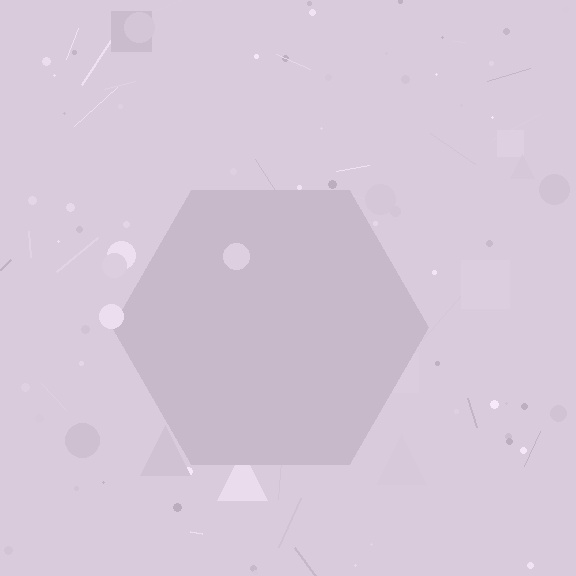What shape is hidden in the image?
A hexagon is hidden in the image.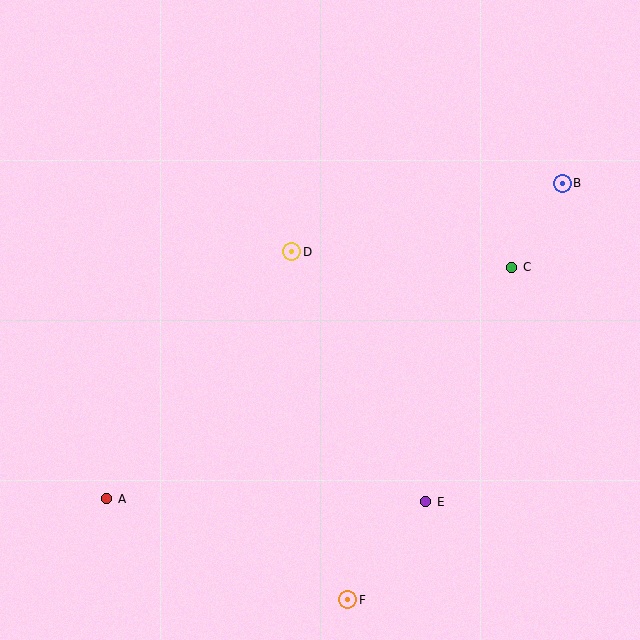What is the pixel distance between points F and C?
The distance between F and C is 371 pixels.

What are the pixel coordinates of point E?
Point E is at (426, 502).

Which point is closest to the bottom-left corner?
Point A is closest to the bottom-left corner.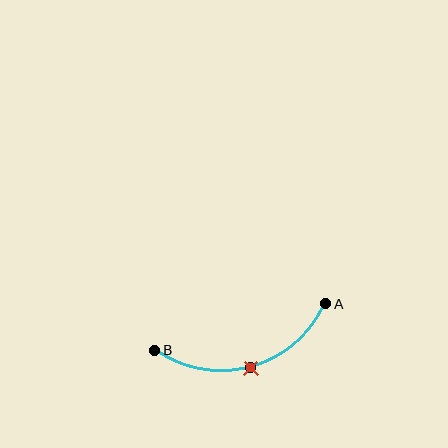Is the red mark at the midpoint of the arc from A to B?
Yes. The red mark lies on the arc at equal arc-length from both A and B — it is the arc midpoint.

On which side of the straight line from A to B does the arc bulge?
The arc bulges below the straight line connecting A and B.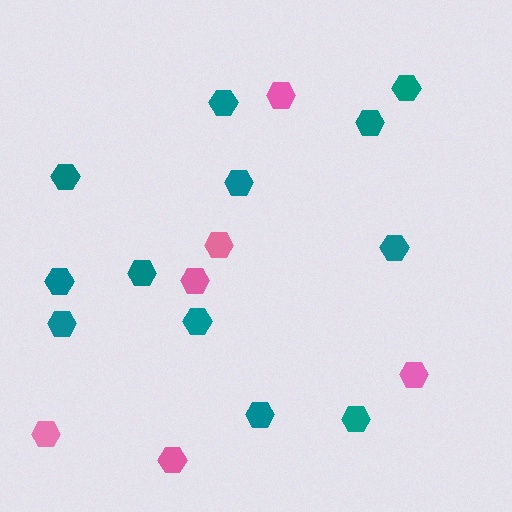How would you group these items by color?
There are 2 groups: one group of teal hexagons (12) and one group of pink hexagons (6).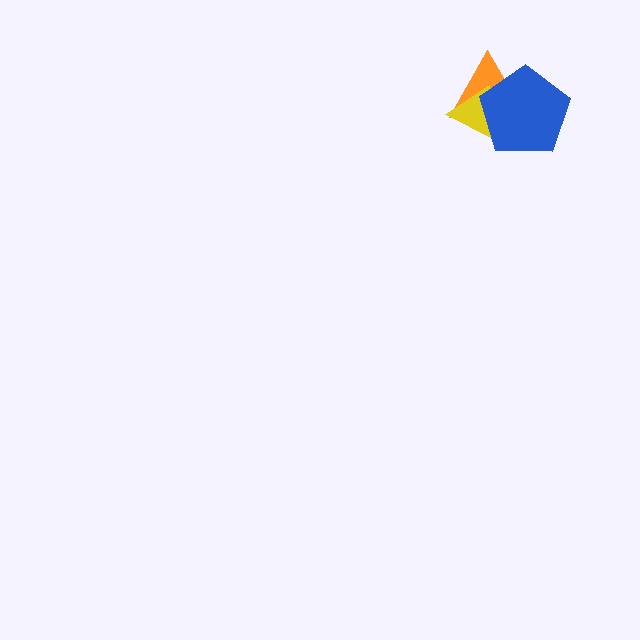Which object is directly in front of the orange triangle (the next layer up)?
The yellow triangle is directly in front of the orange triangle.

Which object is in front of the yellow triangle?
The blue pentagon is in front of the yellow triangle.